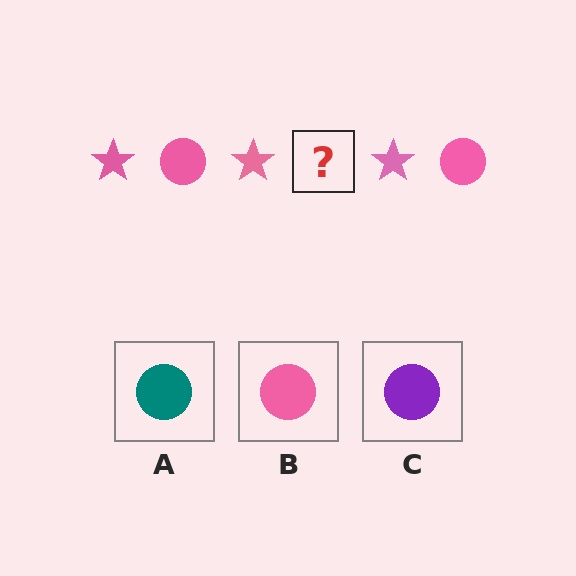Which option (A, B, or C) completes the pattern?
B.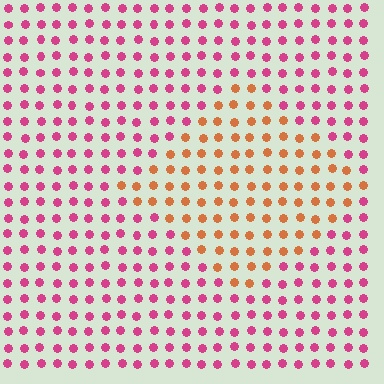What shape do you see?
I see a diamond.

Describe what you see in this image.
The image is filled with small magenta elements in a uniform arrangement. A diamond-shaped region is visible where the elements are tinted to a slightly different hue, forming a subtle color boundary.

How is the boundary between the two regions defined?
The boundary is defined purely by a slight shift in hue (about 51 degrees). Spacing, size, and orientation are identical on both sides.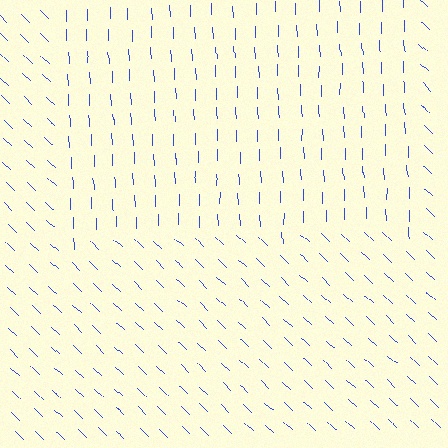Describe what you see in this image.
The image is filled with small blue line segments. A rectangle region in the image has lines oriented differently from the surrounding lines, creating a visible texture boundary.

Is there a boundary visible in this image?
Yes, there is a texture boundary formed by a change in line orientation.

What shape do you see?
I see a rectangle.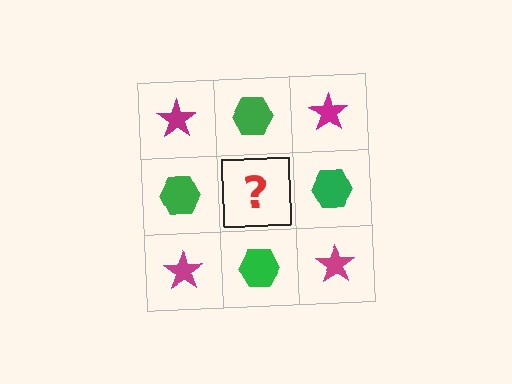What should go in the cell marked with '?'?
The missing cell should contain a magenta star.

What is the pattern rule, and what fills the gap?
The rule is that it alternates magenta star and green hexagon in a checkerboard pattern. The gap should be filled with a magenta star.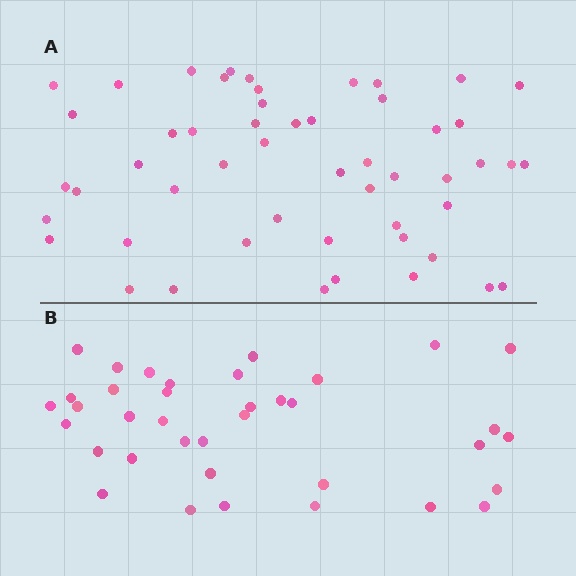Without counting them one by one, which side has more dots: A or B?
Region A (the top region) has more dots.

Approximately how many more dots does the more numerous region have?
Region A has approximately 15 more dots than region B.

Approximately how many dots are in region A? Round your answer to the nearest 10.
About 50 dots. (The exact count is 52, which rounds to 50.)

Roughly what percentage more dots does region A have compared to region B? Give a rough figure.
About 40% more.